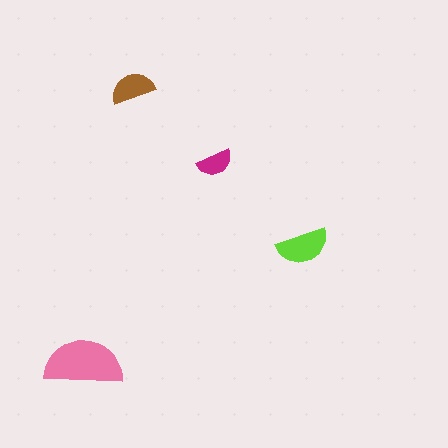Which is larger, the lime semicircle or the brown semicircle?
The lime one.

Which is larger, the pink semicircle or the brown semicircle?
The pink one.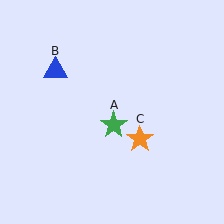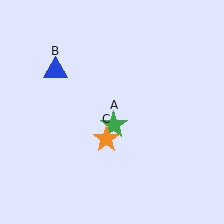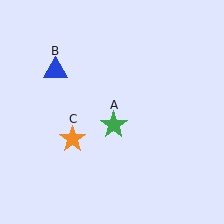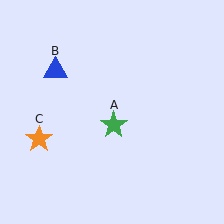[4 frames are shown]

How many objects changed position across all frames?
1 object changed position: orange star (object C).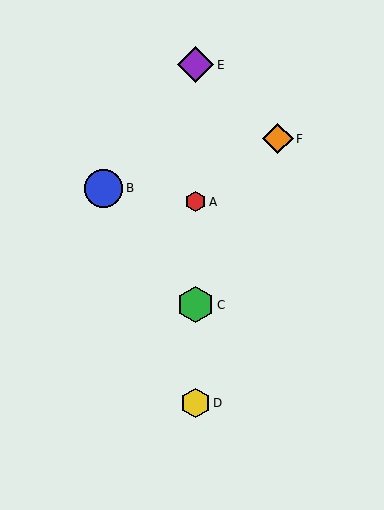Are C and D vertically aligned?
Yes, both are at x≈196.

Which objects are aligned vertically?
Objects A, C, D, E are aligned vertically.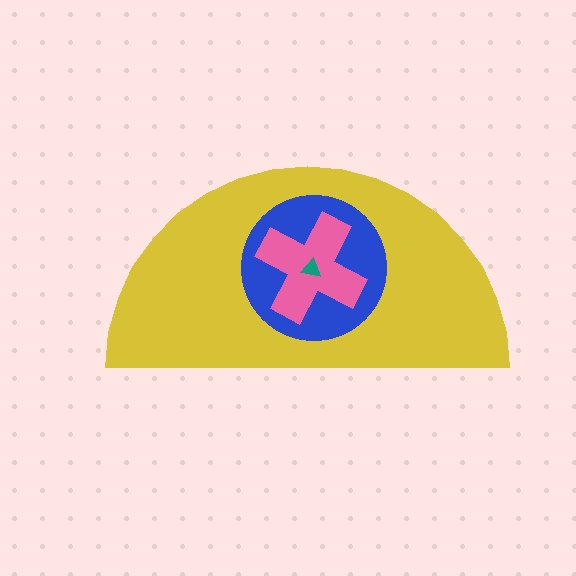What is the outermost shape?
The yellow semicircle.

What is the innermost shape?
The teal triangle.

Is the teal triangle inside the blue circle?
Yes.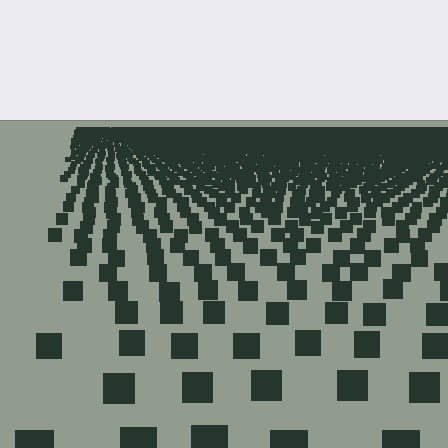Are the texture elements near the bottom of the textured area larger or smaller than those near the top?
Larger. Near the bottom, elements are closer to the viewer and appear at a bigger on-screen size.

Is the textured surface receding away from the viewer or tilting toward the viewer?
The surface is receding away from the viewer. Texture elements get smaller and denser toward the top.